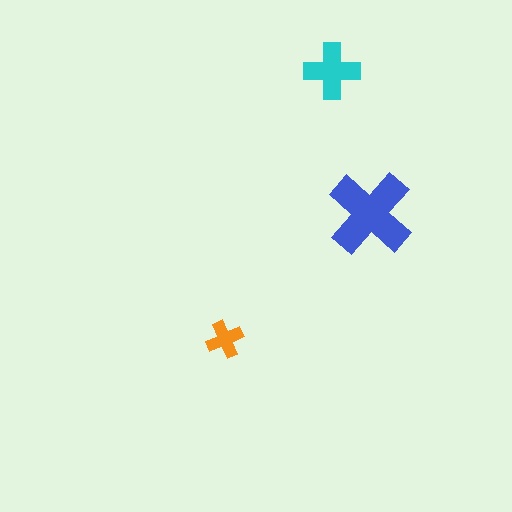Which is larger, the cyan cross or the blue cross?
The blue one.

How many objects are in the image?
There are 3 objects in the image.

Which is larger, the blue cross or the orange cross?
The blue one.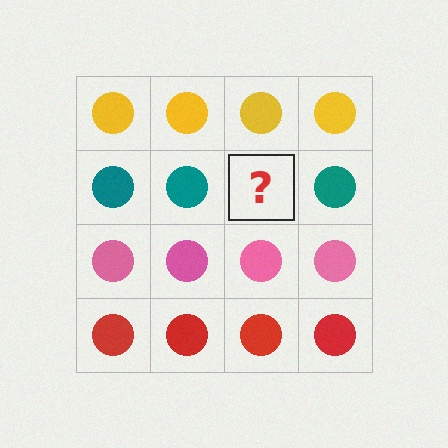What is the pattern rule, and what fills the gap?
The rule is that each row has a consistent color. The gap should be filled with a teal circle.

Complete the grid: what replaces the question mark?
The question mark should be replaced with a teal circle.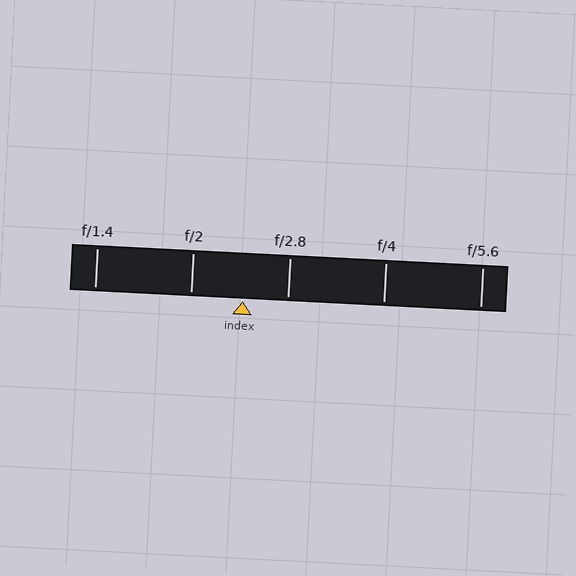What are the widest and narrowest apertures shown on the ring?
The widest aperture shown is f/1.4 and the narrowest is f/5.6.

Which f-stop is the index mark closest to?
The index mark is closest to f/2.8.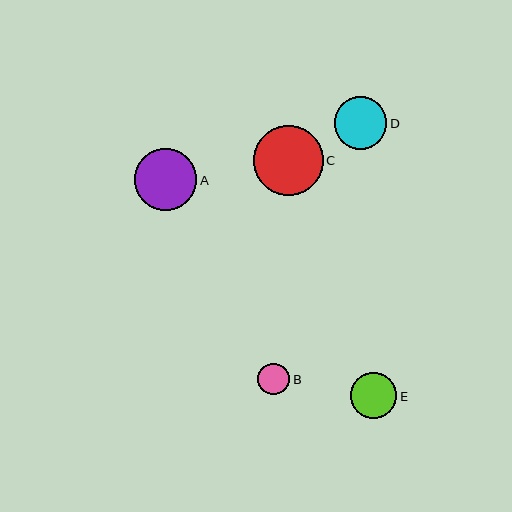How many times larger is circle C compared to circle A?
Circle C is approximately 1.1 times the size of circle A.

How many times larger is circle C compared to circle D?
Circle C is approximately 1.3 times the size of circle D.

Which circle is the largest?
Circle C is the largest with a size of approximately 69 pixels.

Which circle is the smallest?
Circle B is the smallest with a size of approximately 32 pixels.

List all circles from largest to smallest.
From largest to smallest: C, A, D, E, B.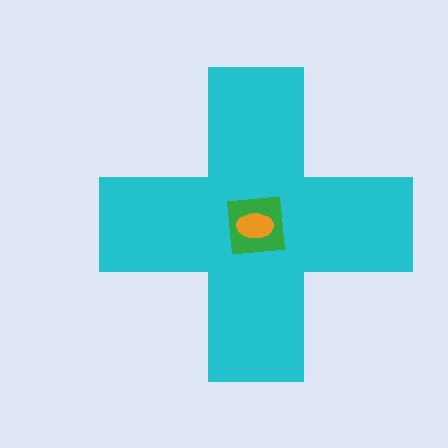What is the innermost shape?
The orange ellipse.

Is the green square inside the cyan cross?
Yes.